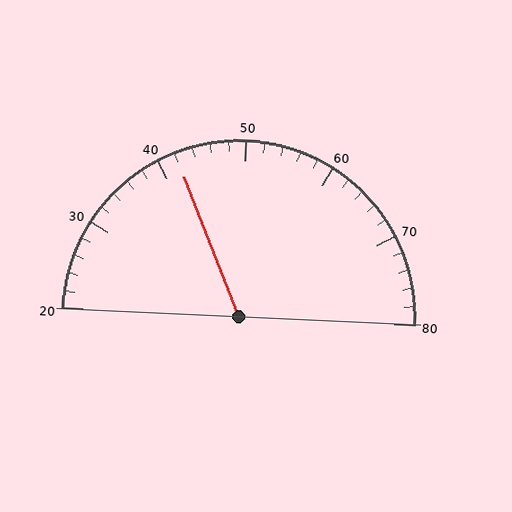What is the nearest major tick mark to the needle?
The nearest major tick mark is 40.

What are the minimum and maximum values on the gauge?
The gauge ranges from 20 to 80.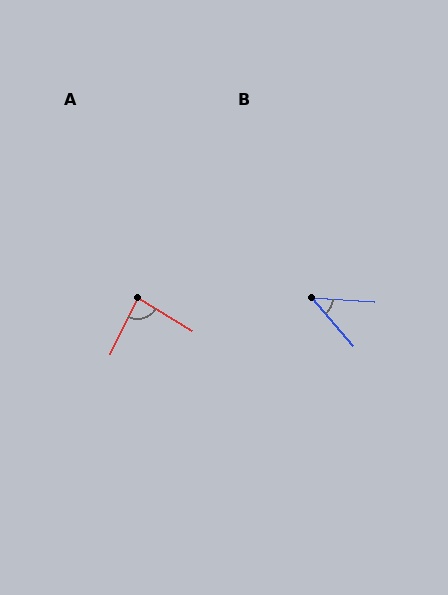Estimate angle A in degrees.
Approximately 84 degrees.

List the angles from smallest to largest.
B (45°), A (84°).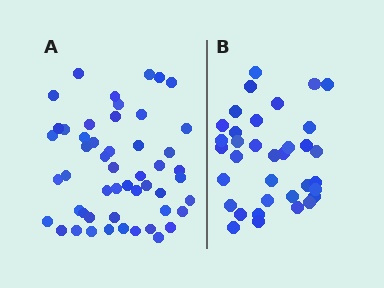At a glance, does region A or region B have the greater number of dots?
Region A (the left region) has more dots.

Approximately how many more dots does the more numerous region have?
Region A has approximately 15 more dots than region B.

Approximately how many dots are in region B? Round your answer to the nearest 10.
About 40 dots. (The exact count is 35, which rounds to 40.)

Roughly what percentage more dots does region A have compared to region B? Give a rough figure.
About 45% more.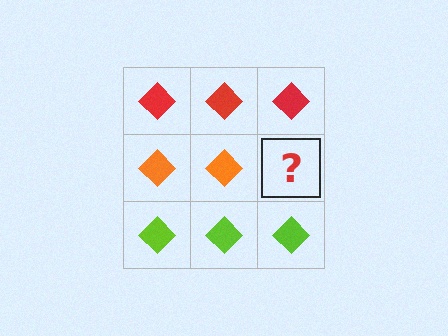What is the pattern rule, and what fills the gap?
The rule is that each row has a consistent color. The gap should be filled with an orange diamond.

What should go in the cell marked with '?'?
The missing cell should contain an orange diamond.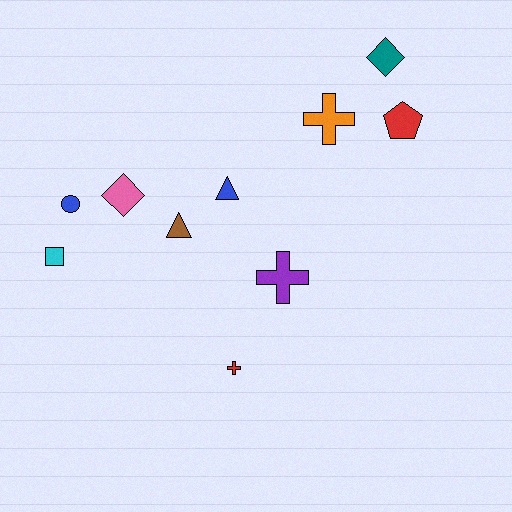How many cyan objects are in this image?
There is 1 cyan object.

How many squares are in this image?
There is 1 square.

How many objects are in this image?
There are 10 objects.